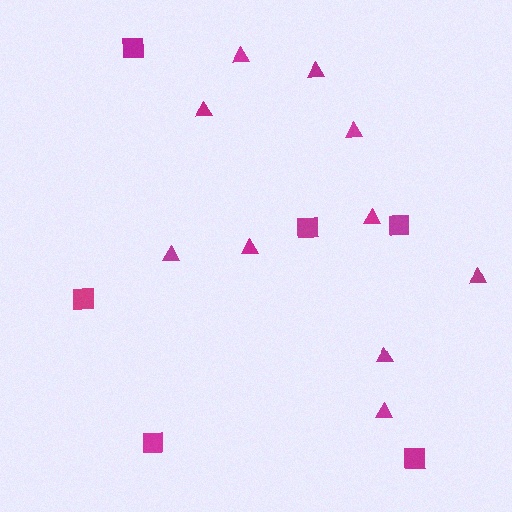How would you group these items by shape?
There are 2 groups: one group of squares (6) and one group of triangles (10).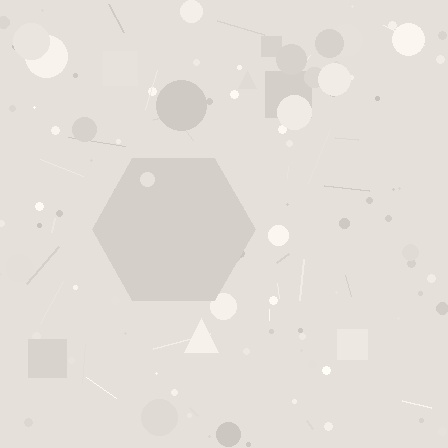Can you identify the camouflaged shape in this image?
The camouflaged shape is a hexagon.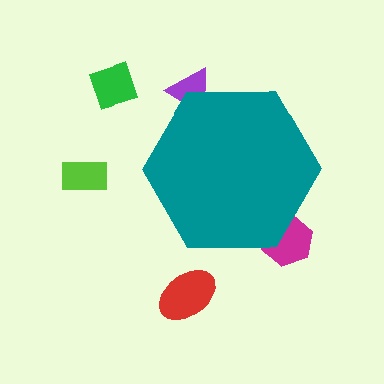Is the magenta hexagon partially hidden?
Yes, the magenta hexagon is partially hidden behind the teal hexagon.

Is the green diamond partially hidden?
No, the green diamond is fully visible.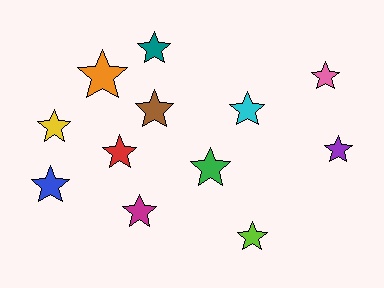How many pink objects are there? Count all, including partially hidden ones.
There is 1 pink object.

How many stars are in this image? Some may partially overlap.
There are 12 stars.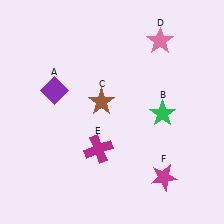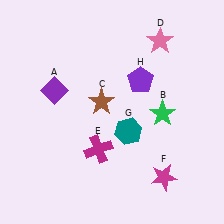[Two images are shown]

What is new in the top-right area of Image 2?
A purple pentagon (H) was added in the top-right area of Image 2.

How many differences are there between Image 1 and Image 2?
There are 2 differences between the two images.